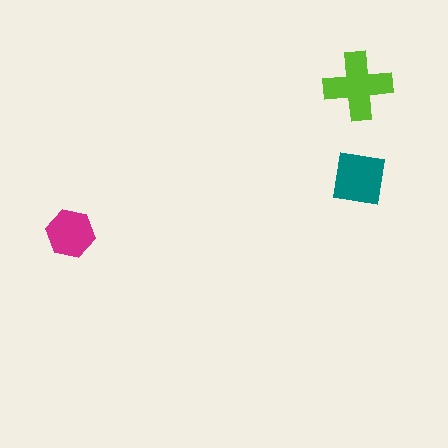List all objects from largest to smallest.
The lime cross, the teal square, the magenta hexagon.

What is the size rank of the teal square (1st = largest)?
2nd.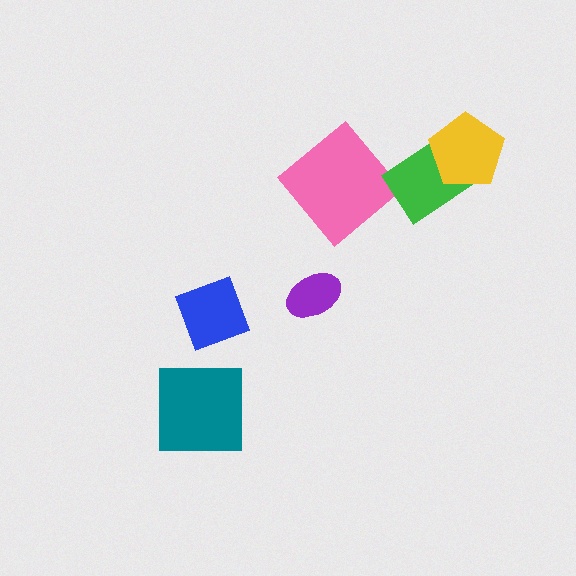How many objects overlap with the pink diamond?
0 objects overlap with the pink diamond.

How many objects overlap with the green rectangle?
1 object overlaps with the green rectangle.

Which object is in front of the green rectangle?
The yellow pentagon is in front of the green rectangle.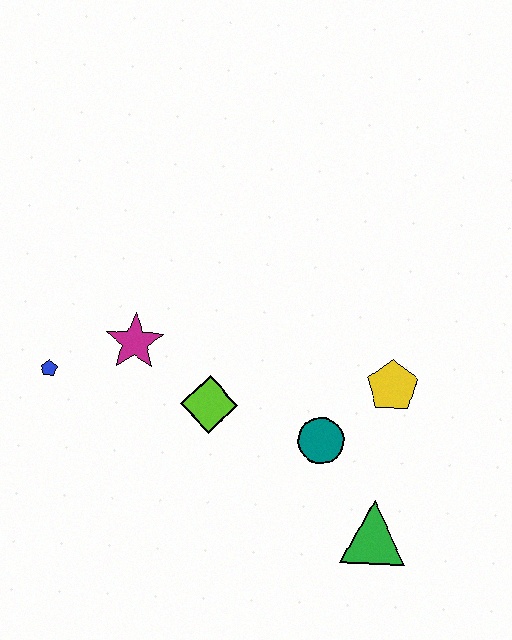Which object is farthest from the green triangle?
The blue pentagon is farthest from the green triangle.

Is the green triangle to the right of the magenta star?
Yes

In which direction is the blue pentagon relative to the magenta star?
The blue pentagon is to the left of the magenta star.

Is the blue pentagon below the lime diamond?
No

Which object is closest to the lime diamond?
The magenta star is closest to the lime diamond.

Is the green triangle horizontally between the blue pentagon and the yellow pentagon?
Yes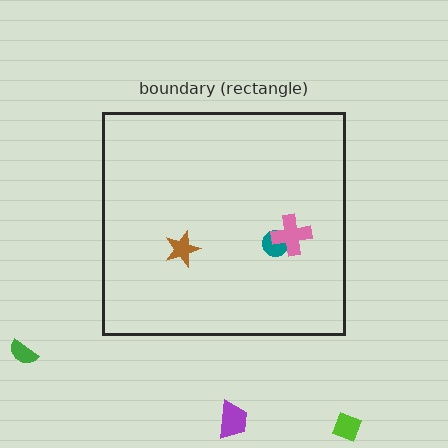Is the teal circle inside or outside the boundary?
Inside.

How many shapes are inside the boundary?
3 inside, 3 outside.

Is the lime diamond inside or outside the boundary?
Outside.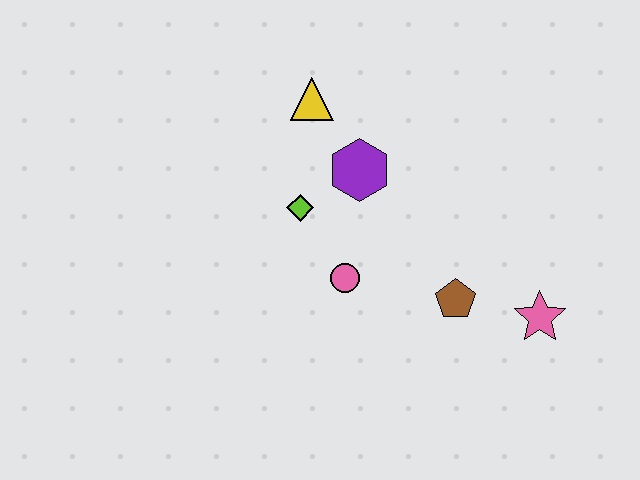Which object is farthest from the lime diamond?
The pink star is farthest from the lime diamond.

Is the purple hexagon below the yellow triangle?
Yes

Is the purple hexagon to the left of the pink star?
Yes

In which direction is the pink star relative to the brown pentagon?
The pink star is to the right of the brown pentagon.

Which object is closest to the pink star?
The brown pentagon is closest to the pink star.